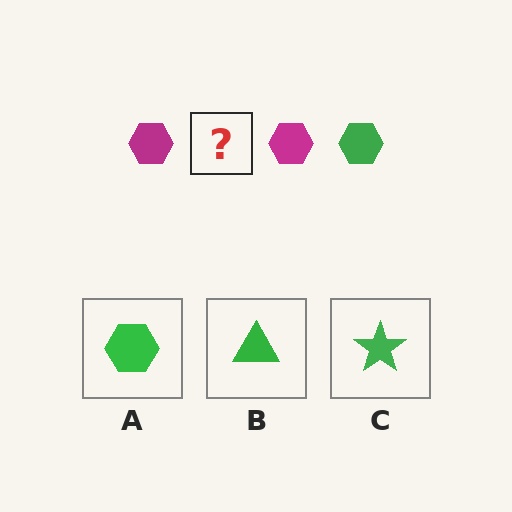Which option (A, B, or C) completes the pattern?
A.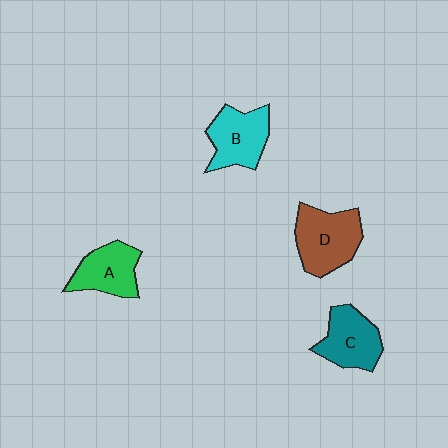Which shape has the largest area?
Shape D (brown).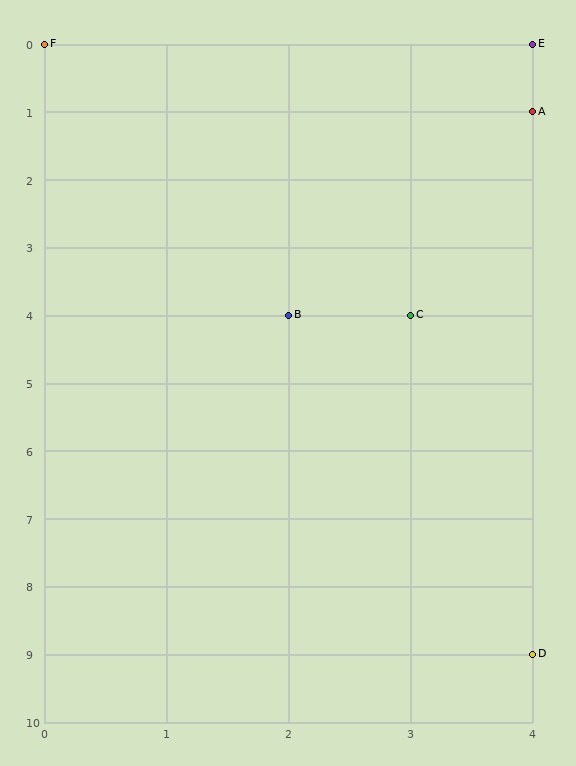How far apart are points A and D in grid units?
Points A and D are 8 rows apart.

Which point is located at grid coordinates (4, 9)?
Point D is at (4, 9).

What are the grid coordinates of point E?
Point E is at grid coordinates (4, 0).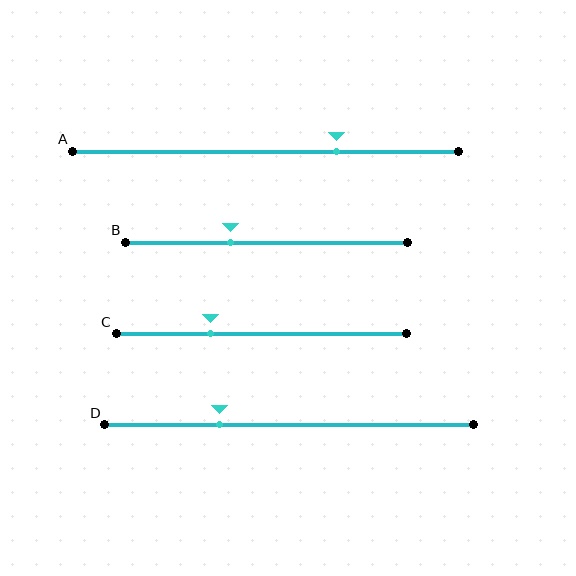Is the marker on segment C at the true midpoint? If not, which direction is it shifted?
No, the marker on segment C is shifted to the left by about 17% of the segment length.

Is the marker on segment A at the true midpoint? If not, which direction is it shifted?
No, the marker on segment A is shifted to the right by about 18% of the segment length.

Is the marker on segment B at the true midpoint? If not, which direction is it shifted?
No, the marker on segment B is shifted to the left by about 13% of the segment length.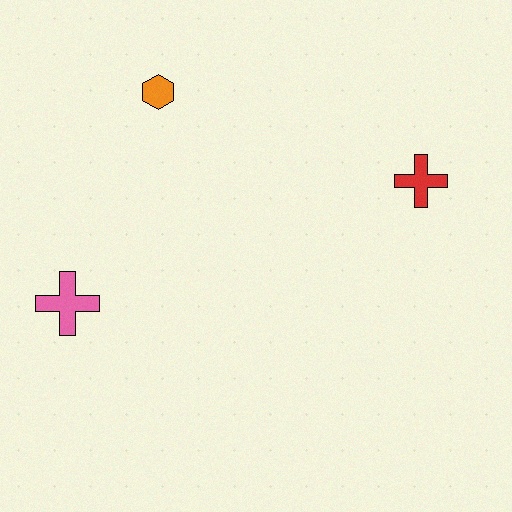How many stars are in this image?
There are no stars.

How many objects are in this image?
There are 3 objects.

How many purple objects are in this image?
There are no purple objects.